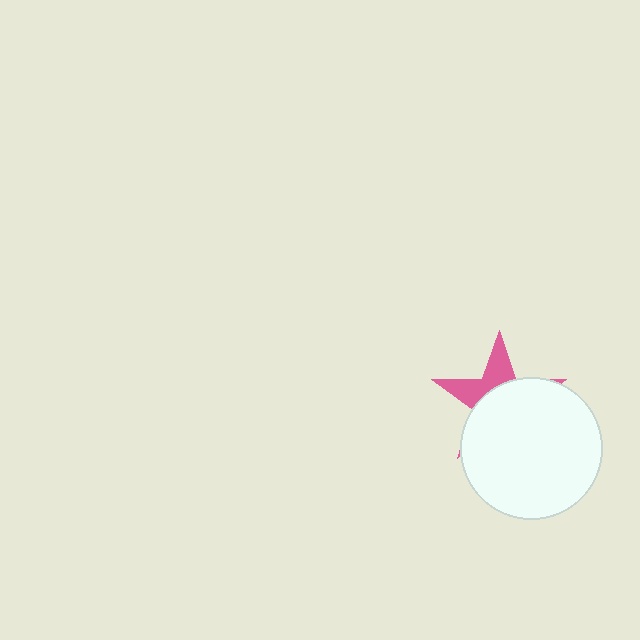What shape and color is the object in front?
The object in front is a white circle.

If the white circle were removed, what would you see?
You would see the complete pink star.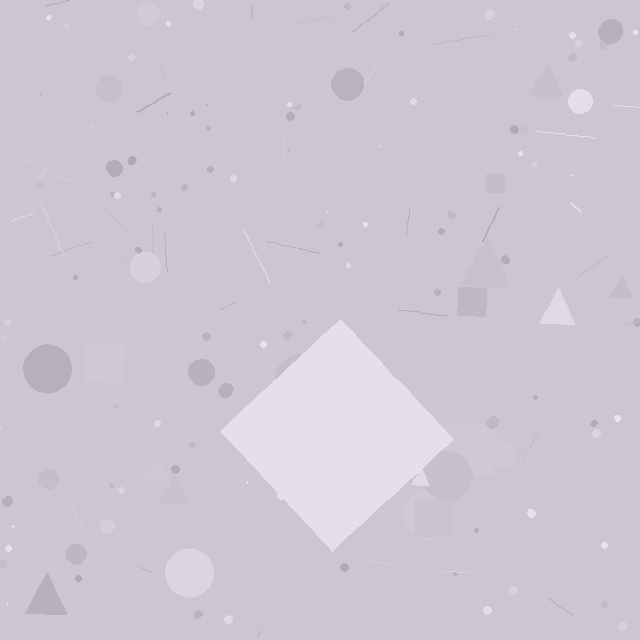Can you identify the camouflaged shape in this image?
The camouflaged shape is a diamond.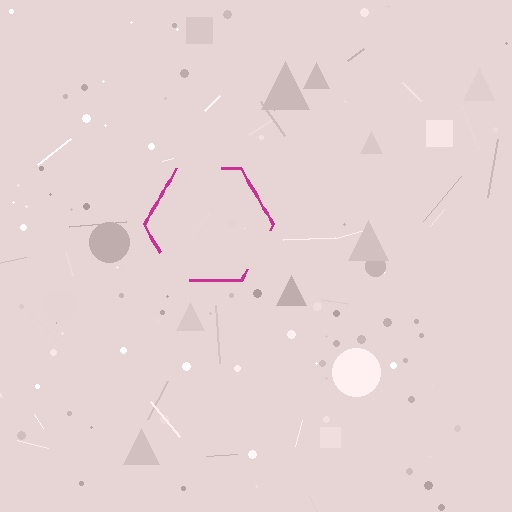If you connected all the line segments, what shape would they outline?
They would outline a hexagon.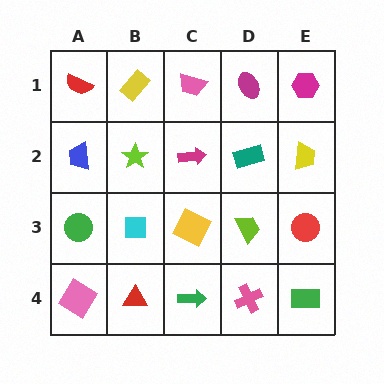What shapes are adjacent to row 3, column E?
A yellow trapezoid (row 2, column E), a green rectangle (row 4, column E), a lime trapezoid (row 3, column D).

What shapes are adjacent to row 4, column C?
A yellow square (row 3, column C), a red triangle (row 4, column B), a pink cross (row 4, column D).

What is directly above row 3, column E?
A yellow trapezoid.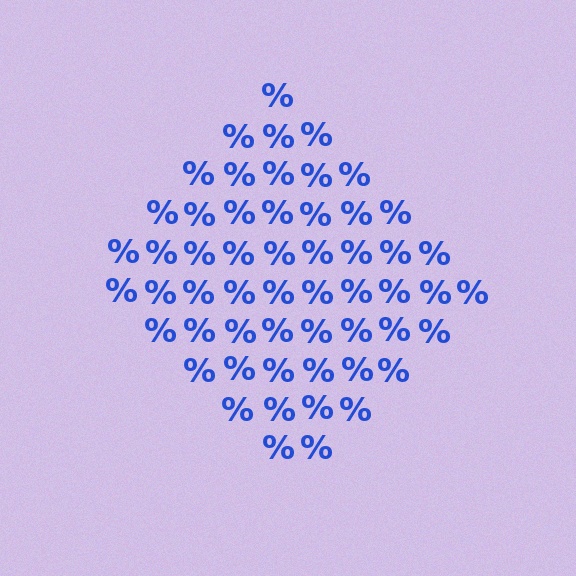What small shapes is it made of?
It is made of small percent signs.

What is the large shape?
The large shape is a diamond.